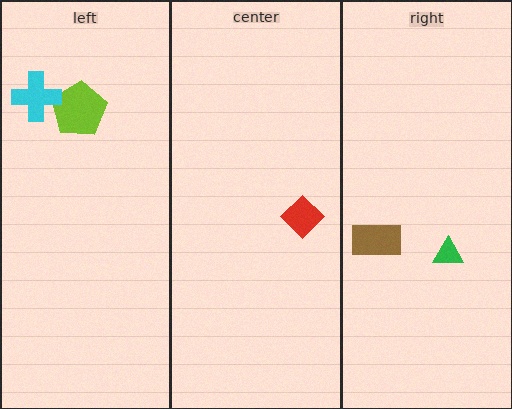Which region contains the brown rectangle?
The right region.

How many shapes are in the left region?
2.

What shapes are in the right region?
The brown rectangle, the green triangle.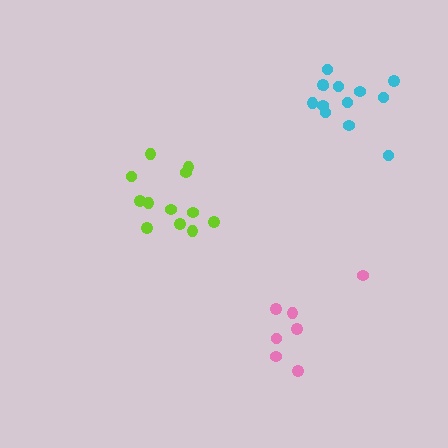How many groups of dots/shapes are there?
There are 3 groups.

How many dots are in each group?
Group 1: 13 dots, Group 2: 12 dots, Group 3: 7 dots (32 total).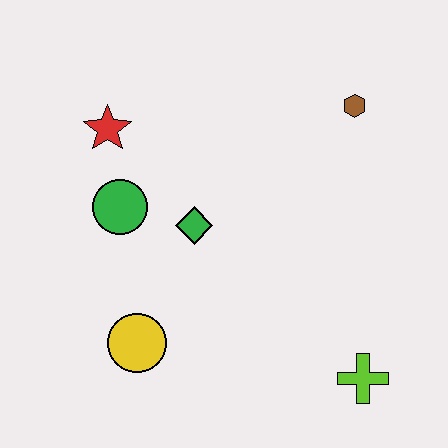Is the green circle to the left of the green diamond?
Yes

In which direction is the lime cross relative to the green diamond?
The lime cross is to the right of the green diamond.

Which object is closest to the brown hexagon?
The green diamond is closest to the brown hexagon.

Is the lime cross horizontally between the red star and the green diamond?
No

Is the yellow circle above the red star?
No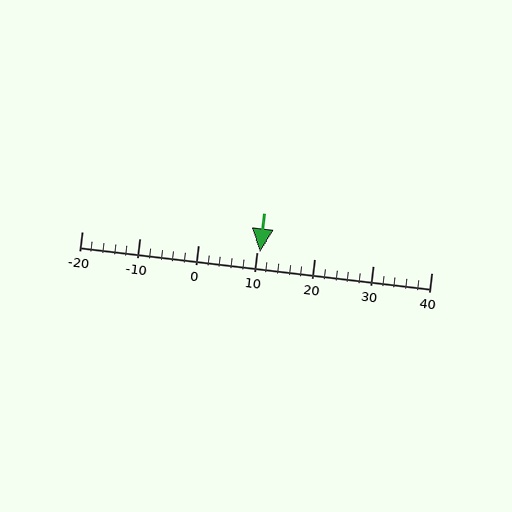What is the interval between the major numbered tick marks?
The major tick marks are spaced 10 units apart.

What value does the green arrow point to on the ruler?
The green arrow points to approximately 11.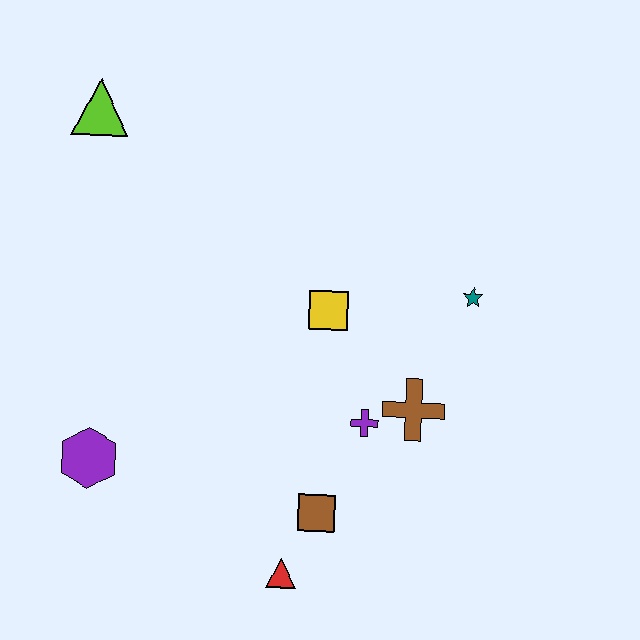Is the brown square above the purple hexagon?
No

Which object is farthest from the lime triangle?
The red triangle is farthest from the lime triangle.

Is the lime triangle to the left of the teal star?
Yes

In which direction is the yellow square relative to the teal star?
The yellow square is to the left of the teal star.